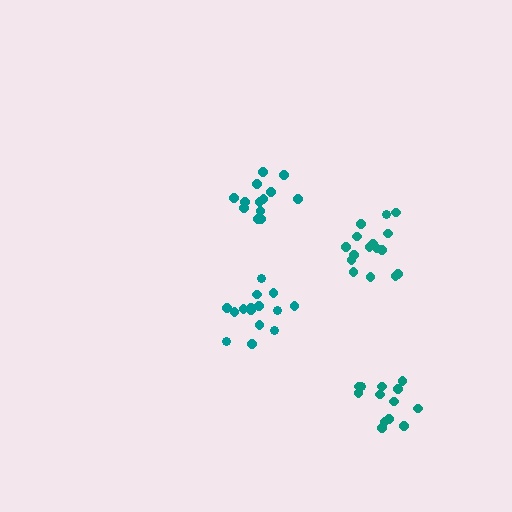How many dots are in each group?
Group 1: 13 dots, Group 2: 16 dots, Group 3: 13 dots, Group 4: 15 dots (57 total).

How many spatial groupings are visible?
There are 4 spatial groupings.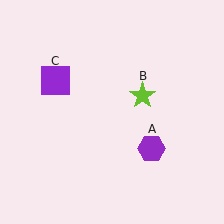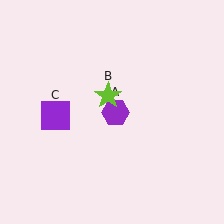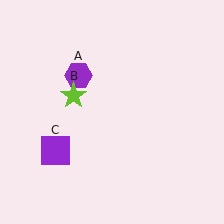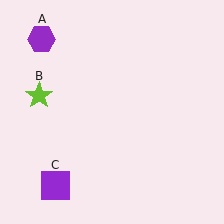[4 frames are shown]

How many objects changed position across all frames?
3 objects changed position: purple hexagon (object A), lime star (object B), purple square (object C).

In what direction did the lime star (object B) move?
The lime star (object B) moved left.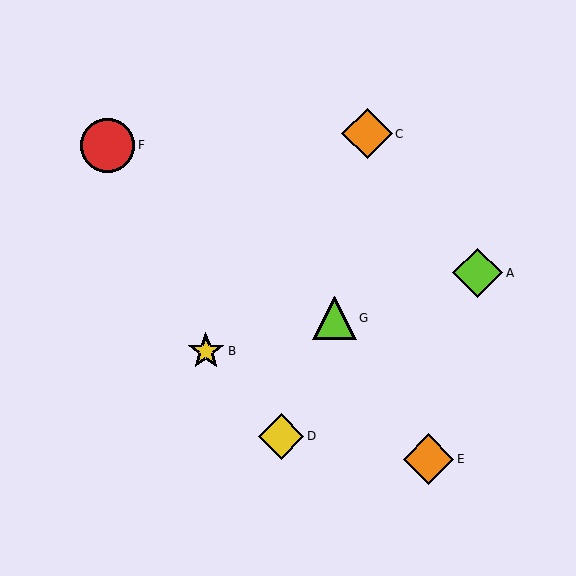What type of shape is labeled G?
Shape G is a lime triangle.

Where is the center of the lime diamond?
The center of the lime diamond is at (478, 273).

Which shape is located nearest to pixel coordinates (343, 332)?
The lime triangle (labeled G) at (335, 318) is nearest to that location.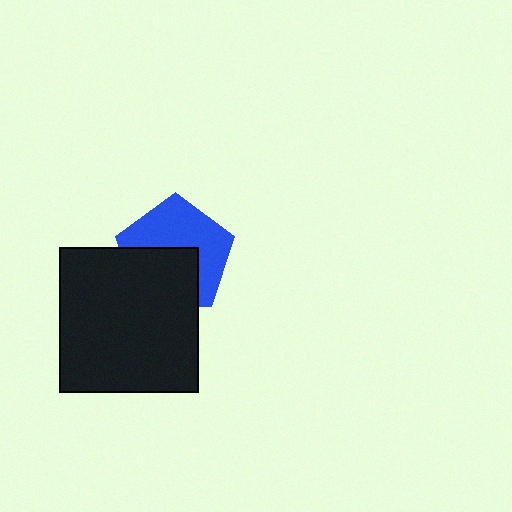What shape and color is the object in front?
The object in front is a black rectangle.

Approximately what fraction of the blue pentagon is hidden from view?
Roughly 45% of the blue pentagon is hidden behind the black rectangle.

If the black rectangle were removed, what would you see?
You would see the complete blue pentagon.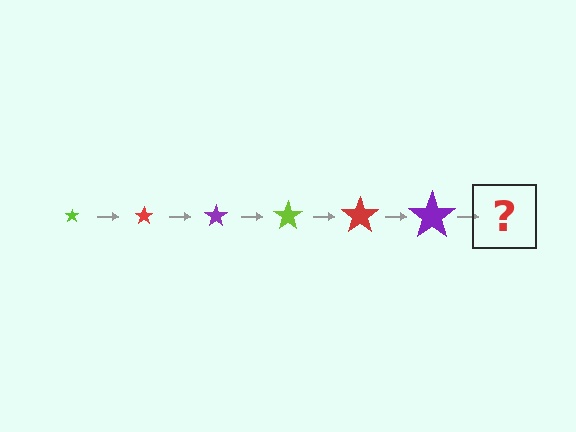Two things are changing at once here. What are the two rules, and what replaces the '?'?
The two rules are that the star grows larger each step and the color cycles through lime, red, and purple. The '?' should be a lime star, larger than the previous one.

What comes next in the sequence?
The next element should be a lime star, larger than the previous one.